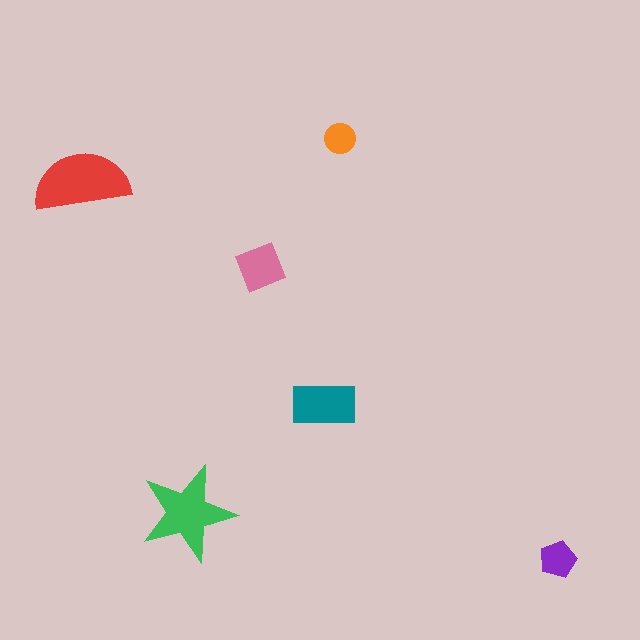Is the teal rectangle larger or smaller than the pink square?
Larger.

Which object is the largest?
The red semicircle.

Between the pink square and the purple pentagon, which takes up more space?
The pink square.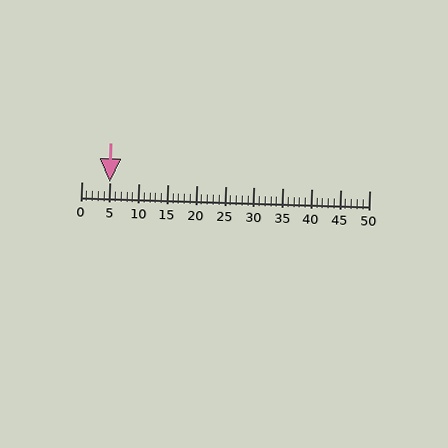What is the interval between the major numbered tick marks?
The major tick marks are spaced 5 units apart.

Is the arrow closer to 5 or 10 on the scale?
The arrow is closer to 5.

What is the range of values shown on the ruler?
The ruler shows values from 0 to 50.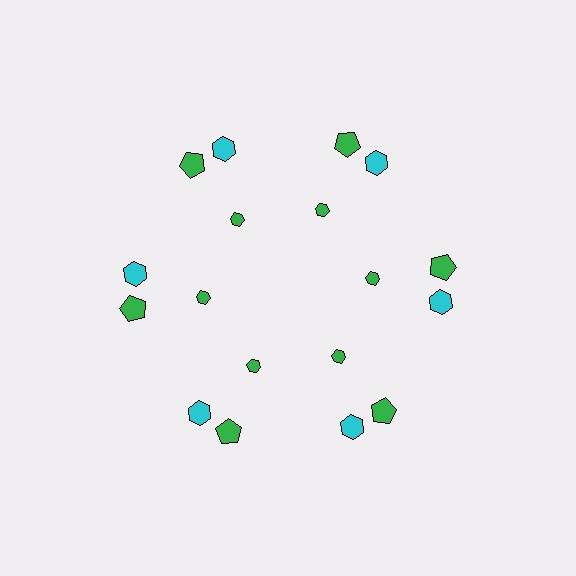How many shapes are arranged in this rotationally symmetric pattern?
There are 18 shapes, arranged in 6 groups of 3.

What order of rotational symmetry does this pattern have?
This pattern has 6-fold rotational symmetry.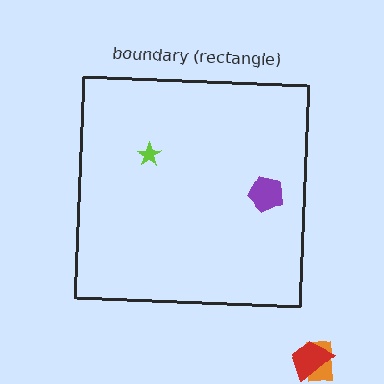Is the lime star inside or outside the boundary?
Inside.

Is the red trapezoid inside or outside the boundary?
Outside.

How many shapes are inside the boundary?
2 inside, 2 outside.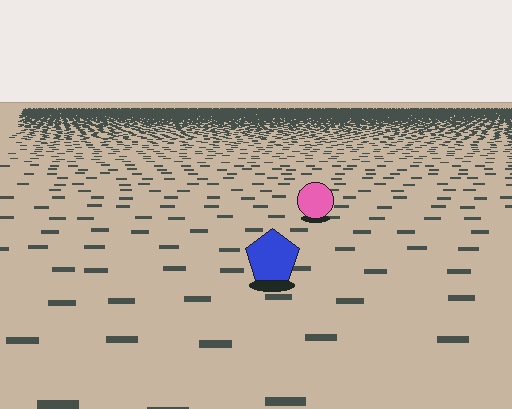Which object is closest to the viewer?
The blue pentagon is closest. The texture marks near it are larger and more spread out.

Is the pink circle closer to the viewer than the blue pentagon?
No. The blue pentagon is closer — you can tell from the texture gradient: the ground texture is coarser near it.